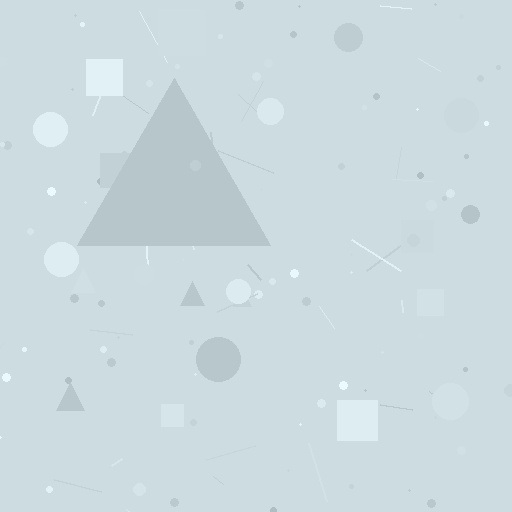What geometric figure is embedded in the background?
A triangle is embedded in the background.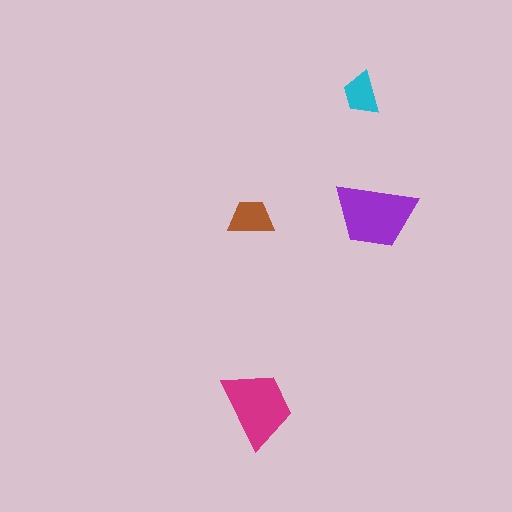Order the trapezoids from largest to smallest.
the purple one, the magenta one, the brown one, the cyan one.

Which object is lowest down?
The magenta trapezoid is bottommost.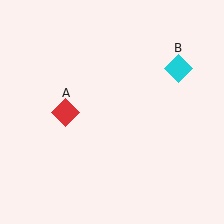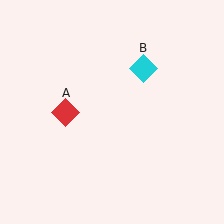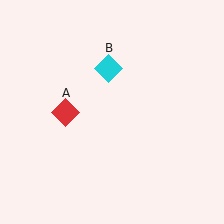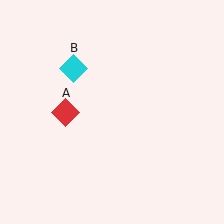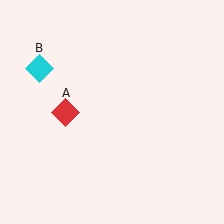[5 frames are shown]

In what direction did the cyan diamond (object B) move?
The cyan diamond (object B) moved left.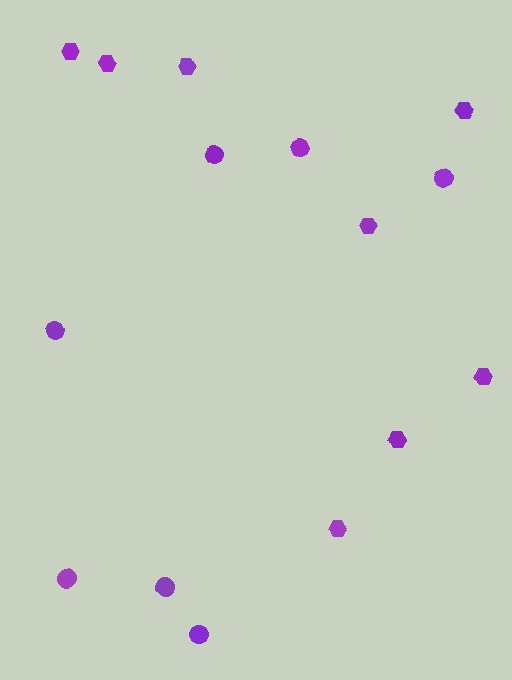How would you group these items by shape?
There are 2 groups: one group of circles (7) and one group of hexagons (8).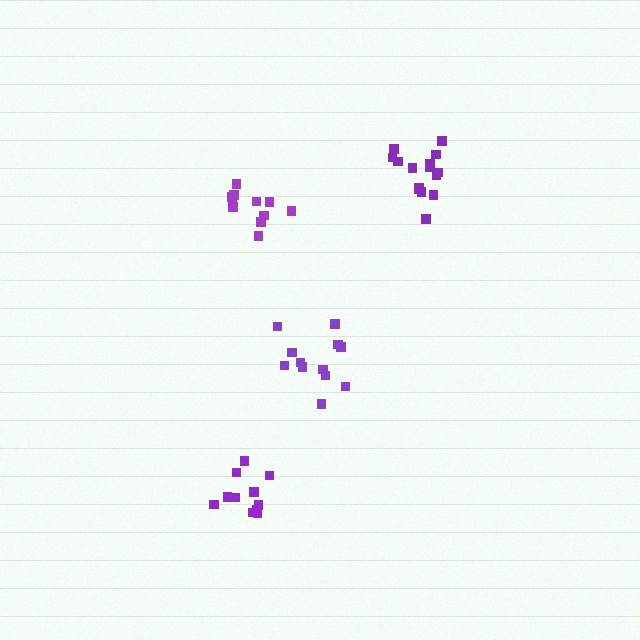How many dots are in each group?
Group 1: 12 dots, Group 2: 15 dots, Group 3: 11 dots, Group 4: 10 dots (48 total).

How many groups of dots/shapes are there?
There are 4 groups.